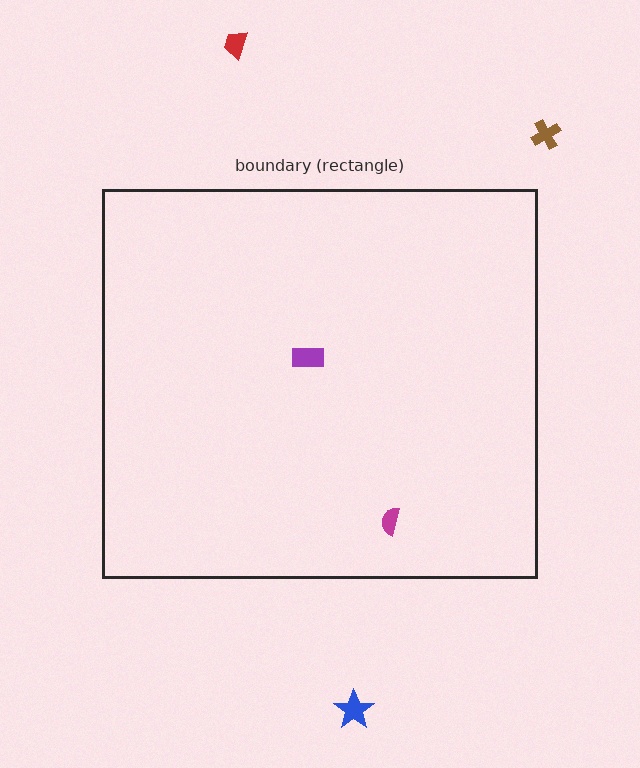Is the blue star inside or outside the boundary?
Outside.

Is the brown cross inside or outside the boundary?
Outside.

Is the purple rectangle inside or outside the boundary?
Inside.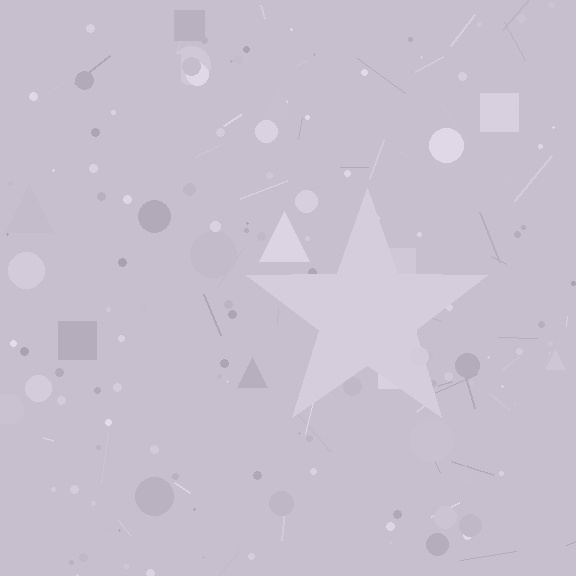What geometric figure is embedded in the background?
A star is embedded in the background.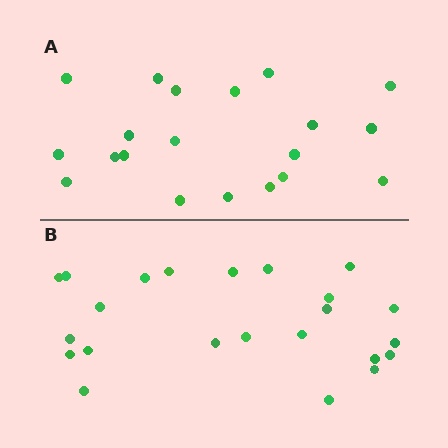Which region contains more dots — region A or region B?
Region B (the bottom region) has more dots.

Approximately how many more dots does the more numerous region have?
Region B has just a few more — roughly 2 or 3 more dots than region A.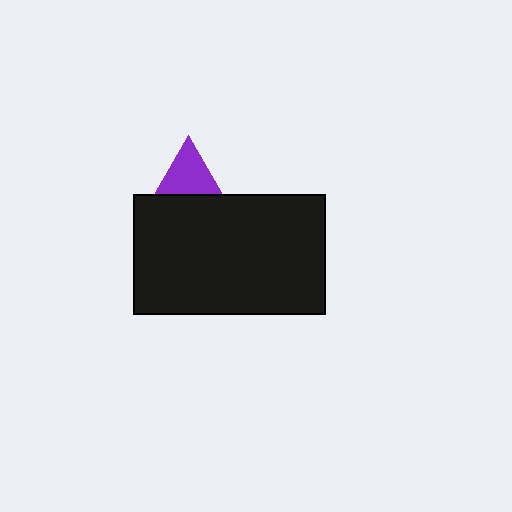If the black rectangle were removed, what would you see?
You would see the complete purple triangle.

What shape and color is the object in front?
The object in front is a black rectangle.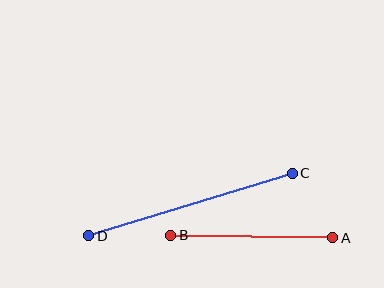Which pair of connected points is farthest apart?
Points C and D are farthest apart.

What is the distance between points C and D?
The distance is approximately 212 pixels.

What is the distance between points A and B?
The distance is approximately 162 pixels.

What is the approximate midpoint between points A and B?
The midpoint is at approximately (252, 237) pixels.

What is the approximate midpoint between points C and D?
The midpoint is at approximately (191, 204) pixels.